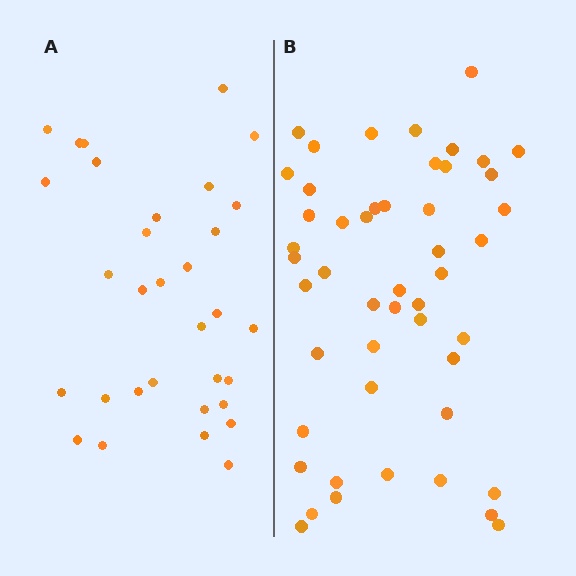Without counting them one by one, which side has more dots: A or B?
Region B (the right region) has more dots.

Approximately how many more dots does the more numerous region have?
Region B has approximately 15 more dots than region A.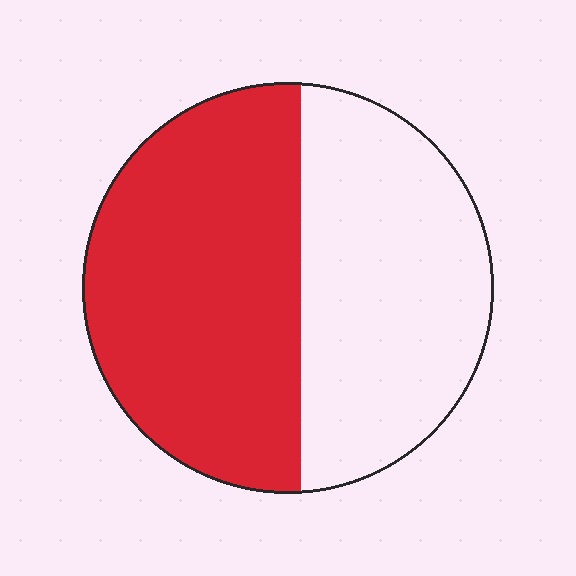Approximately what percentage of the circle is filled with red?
Approximately 55%.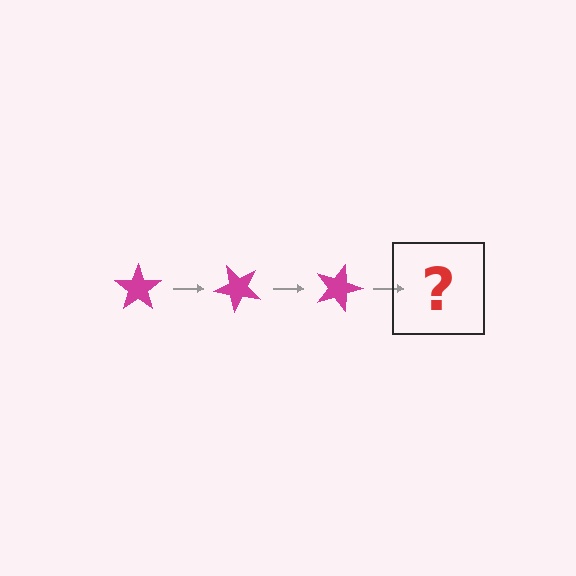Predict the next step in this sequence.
The next step is a magenta star rotated 135 degrees.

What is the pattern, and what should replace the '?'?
The pattern is that the star rotates 45 degrees each step. The '?' should be a magenta star rotated 135 degrees.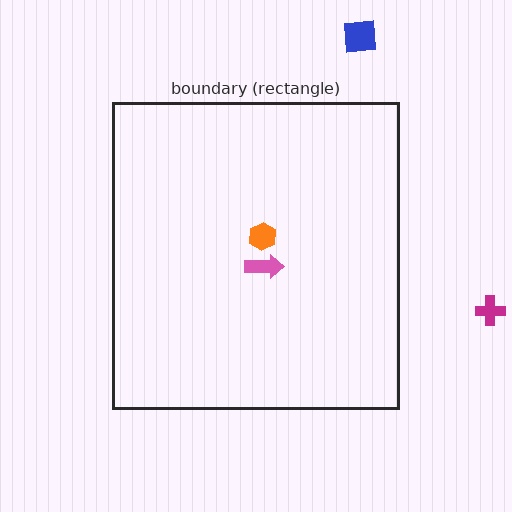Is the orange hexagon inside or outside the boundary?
Inside.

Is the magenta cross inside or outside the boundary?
Outside.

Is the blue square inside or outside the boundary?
Outside.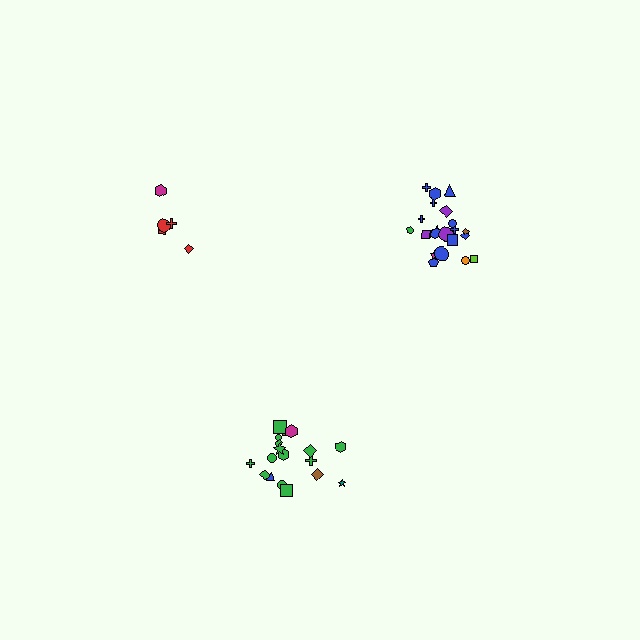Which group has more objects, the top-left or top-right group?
The top-right group.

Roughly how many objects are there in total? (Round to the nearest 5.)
Roughly 45 objects in total.